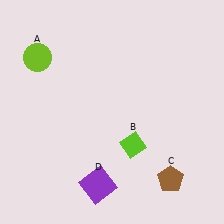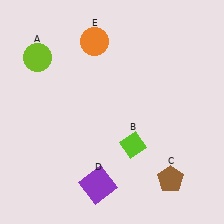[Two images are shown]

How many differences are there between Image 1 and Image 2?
There is 1 difference between the two images.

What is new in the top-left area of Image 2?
An orange circle (E) was added in the top-left area of Image 2.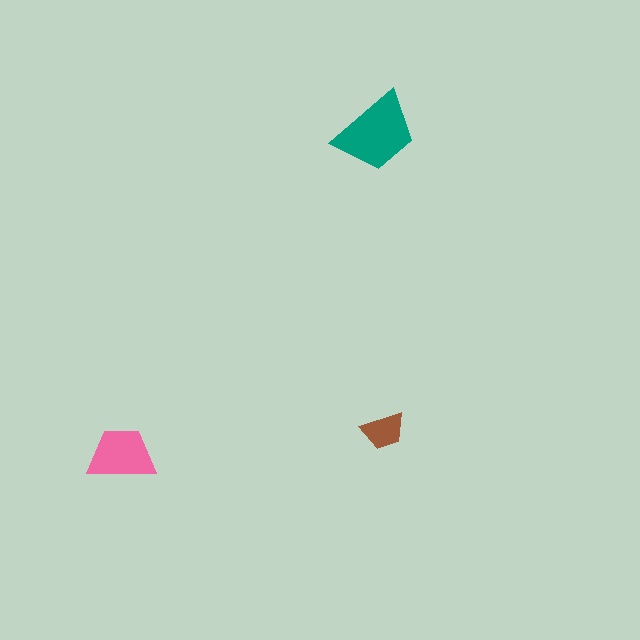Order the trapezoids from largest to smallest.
the teal one, the pink one, the brown one.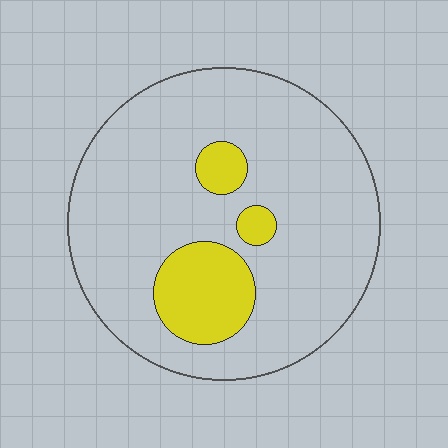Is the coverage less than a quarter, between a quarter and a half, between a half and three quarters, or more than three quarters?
Less than a quarter.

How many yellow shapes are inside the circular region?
3.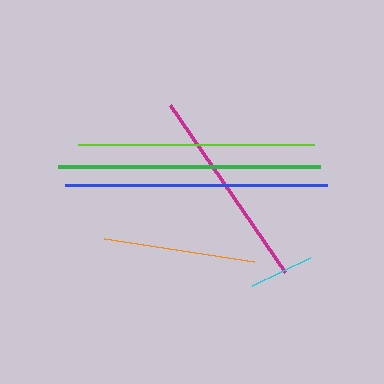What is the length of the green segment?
The green segment is approximately 262 pixels long.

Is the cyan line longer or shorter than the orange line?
The orange line is longer than the cyan line.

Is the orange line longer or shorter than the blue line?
The blue line is longer than the orange line.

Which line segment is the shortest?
The cyan line is the shortest at approximately 65 pixels.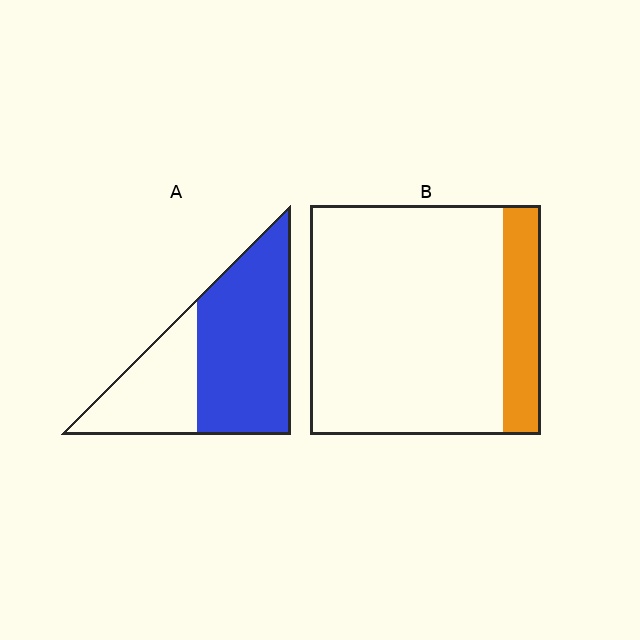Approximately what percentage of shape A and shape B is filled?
A is approximately 65% and B is approximately 15%.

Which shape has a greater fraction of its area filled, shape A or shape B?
Shape A.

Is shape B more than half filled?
No.